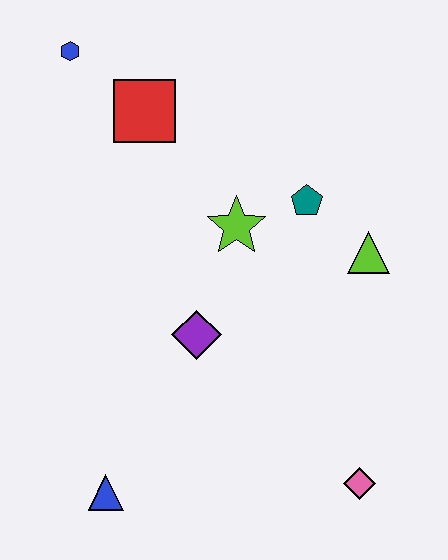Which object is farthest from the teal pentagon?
The blue triangle is farthest from the teal pentagon.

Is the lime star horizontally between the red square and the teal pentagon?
Yes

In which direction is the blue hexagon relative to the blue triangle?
The blue hexagon is above the blue triangle.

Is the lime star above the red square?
No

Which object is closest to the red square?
The blue hexagon is closest to the red square.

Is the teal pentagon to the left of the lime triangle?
Yes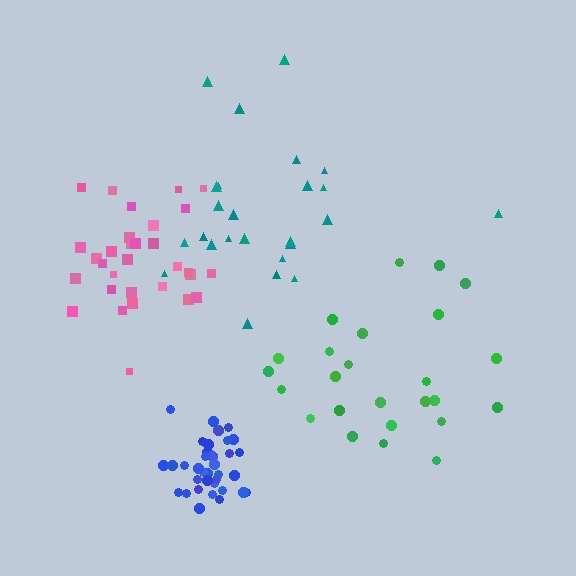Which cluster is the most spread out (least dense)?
Teal.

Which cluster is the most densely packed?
Blue.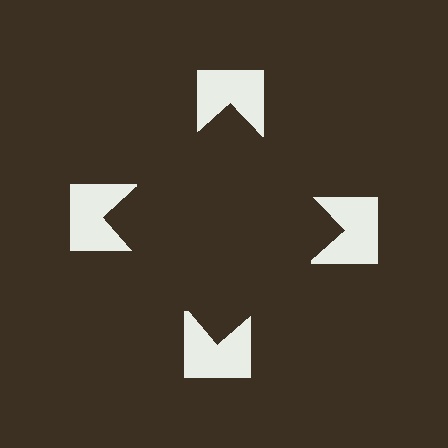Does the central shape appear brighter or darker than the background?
It typically appears slightly darker than the background, even though no actual brightness change is drawn.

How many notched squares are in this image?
There are 4 — one at each vertex of the illusory square.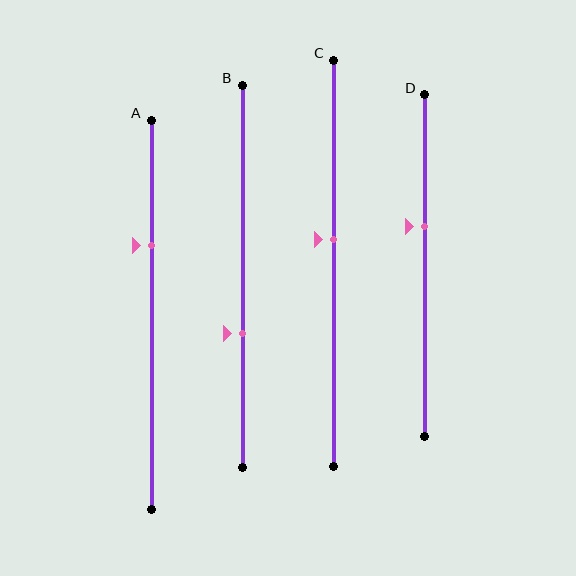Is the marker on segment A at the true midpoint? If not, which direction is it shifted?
No, the marker on segment A is shifted upward by about 18% of the segment length.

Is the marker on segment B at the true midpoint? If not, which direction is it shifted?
No, the marker on segment B is shifted downward by about 15% of the segment length.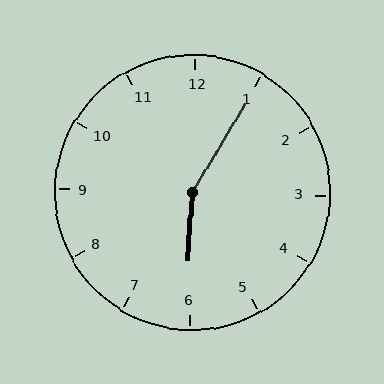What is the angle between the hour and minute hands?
Approximately 152 degrees.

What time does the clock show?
6:05.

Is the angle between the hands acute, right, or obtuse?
It is obtuse.